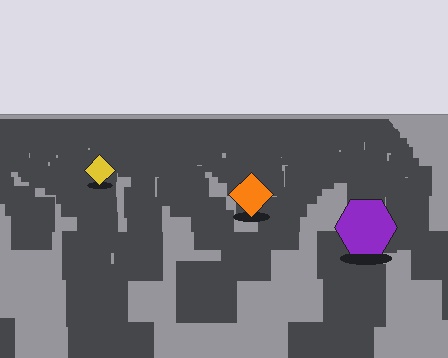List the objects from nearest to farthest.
From nearest to farthest: the purple hexagon, the orange diamond, the yellow diamond.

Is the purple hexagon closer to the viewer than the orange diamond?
Yes. The purple hexagon is closer — you can tell from the texture gradient: the ground texture is coarser near it.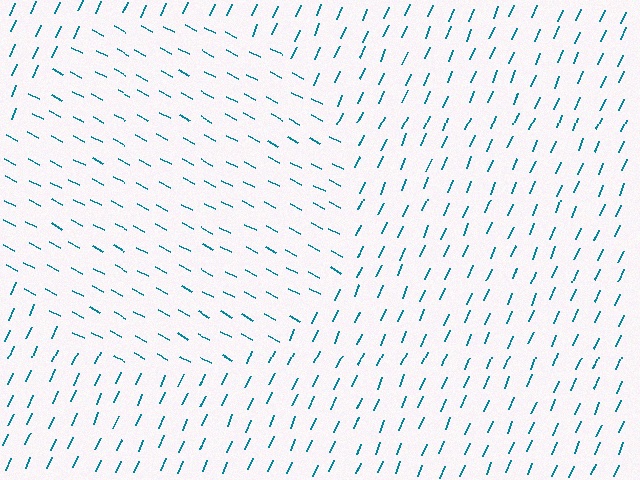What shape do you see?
I see a circle.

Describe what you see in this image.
The image is filled with small teal line segments. A circle region in the image has lines oriented differently from the surrounding lines, creating a visible texture boundary.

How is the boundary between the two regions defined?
The boundary is defined purely by a change in line orientation (approximately 86 degrees difference). All lines are the same color and thickness.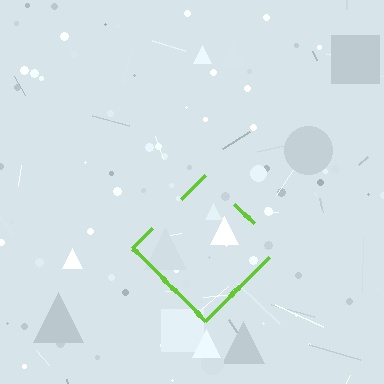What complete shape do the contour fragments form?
The contour fragments form a diamond.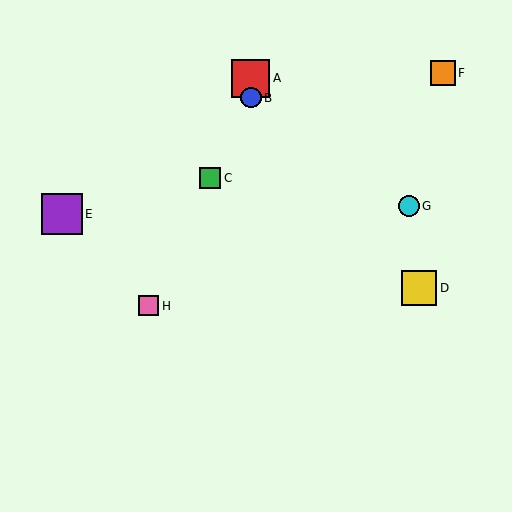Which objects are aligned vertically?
Objects A, B are aligned vertically.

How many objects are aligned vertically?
2 objects (A, B) are aligned vertically.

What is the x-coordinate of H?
Object H is at x≈149.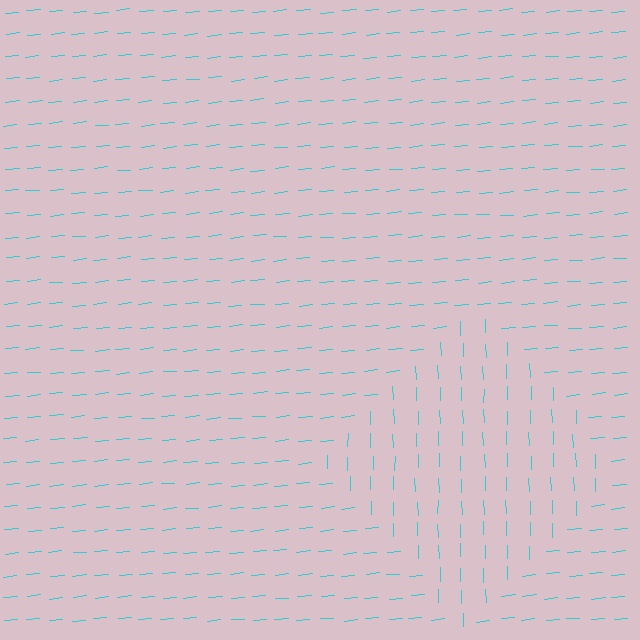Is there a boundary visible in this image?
Yes, there is a texture boundary formed by a change in line orientation.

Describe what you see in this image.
The image is filled with small cyan line segments. A diamond region in the image has lines oriented differently from the surrounding lines, creating a visible texture boundary.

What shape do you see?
I see a diamond.